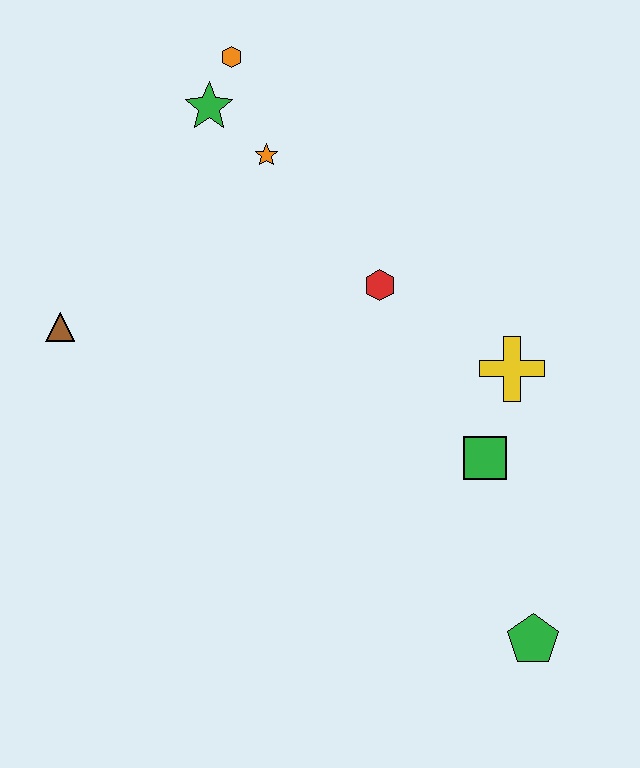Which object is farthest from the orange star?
The green pentagon is farthest from the orange star.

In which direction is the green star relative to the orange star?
The green star is to the left of the orange star.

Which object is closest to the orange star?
The green star is closest to the orange star.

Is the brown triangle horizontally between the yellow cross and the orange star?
No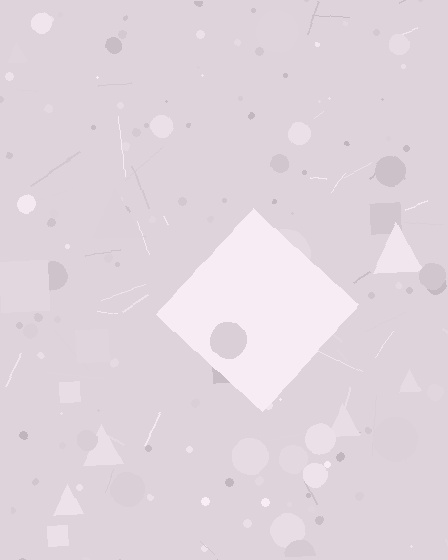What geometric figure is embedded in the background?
A diamond is embedded in the background.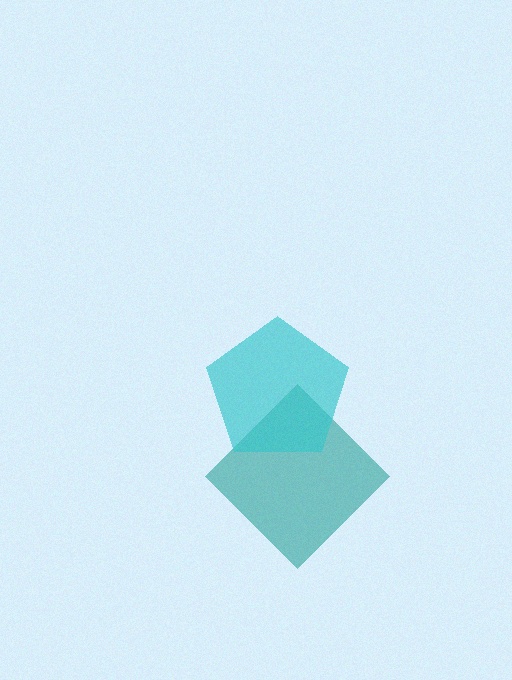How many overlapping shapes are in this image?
There are 2 overlapping shapes in the image.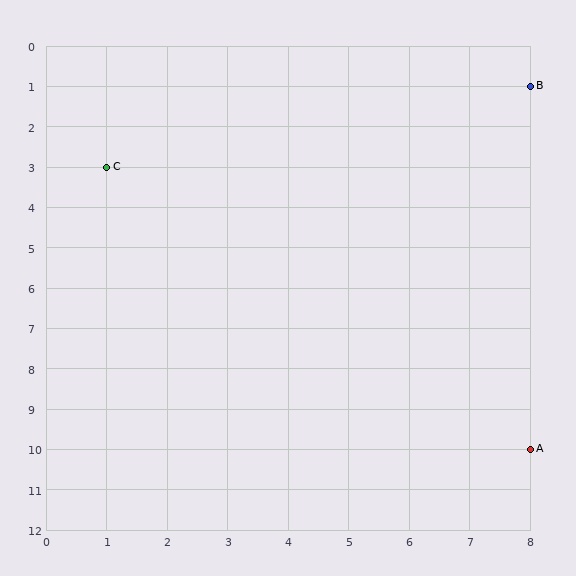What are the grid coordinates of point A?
Point A is at grid coordinates (8, 10).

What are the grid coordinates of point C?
Point C is at grid coordinates (1, 3).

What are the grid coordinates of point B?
Point B is at grid coordinates (8, 1).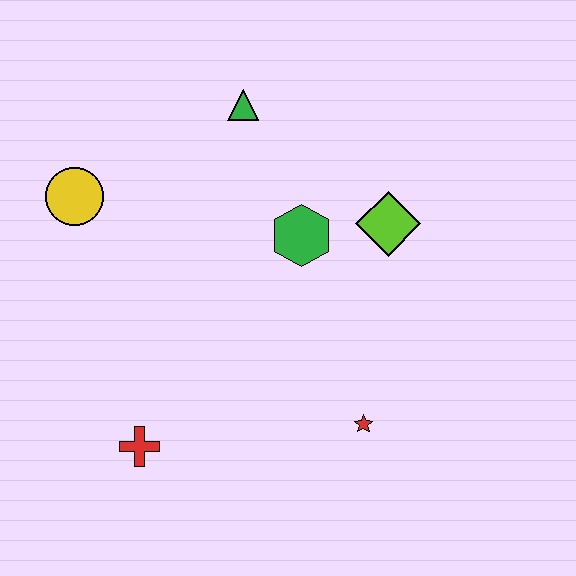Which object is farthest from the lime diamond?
The red cross is farthest from the lime diamond.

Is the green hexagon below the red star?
No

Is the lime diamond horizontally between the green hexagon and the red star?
No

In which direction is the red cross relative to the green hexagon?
The red cross is below the green hexagon.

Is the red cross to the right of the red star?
No